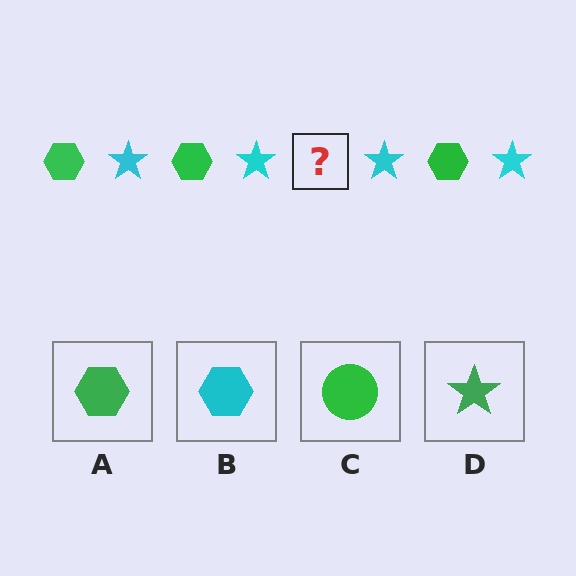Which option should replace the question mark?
Option A.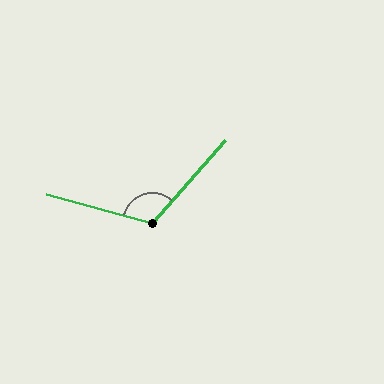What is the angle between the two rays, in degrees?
Approximately 116 degrees.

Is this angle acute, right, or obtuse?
It is obtuse.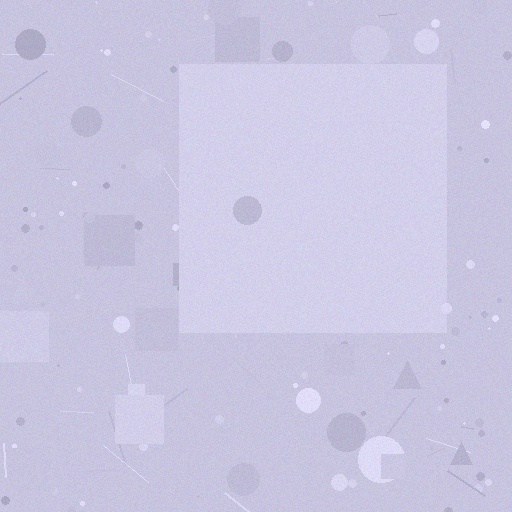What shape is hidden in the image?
A square is hidden in the image.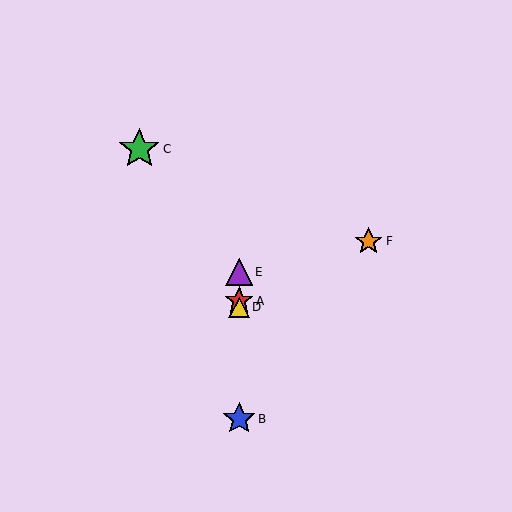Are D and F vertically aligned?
No, D is at x≈239 and F is at x≈368.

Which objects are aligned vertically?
Objects A, B, D, E are aligned vertically.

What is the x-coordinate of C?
Object C is at x≈139.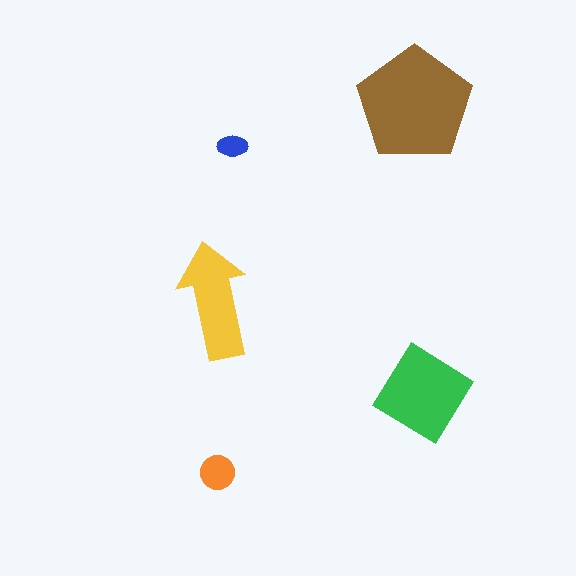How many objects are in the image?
There are 5 objects in the image.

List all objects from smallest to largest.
The blue ellipse, the orange circle, the yellow arrow, the green diamond, the brown pentagon.